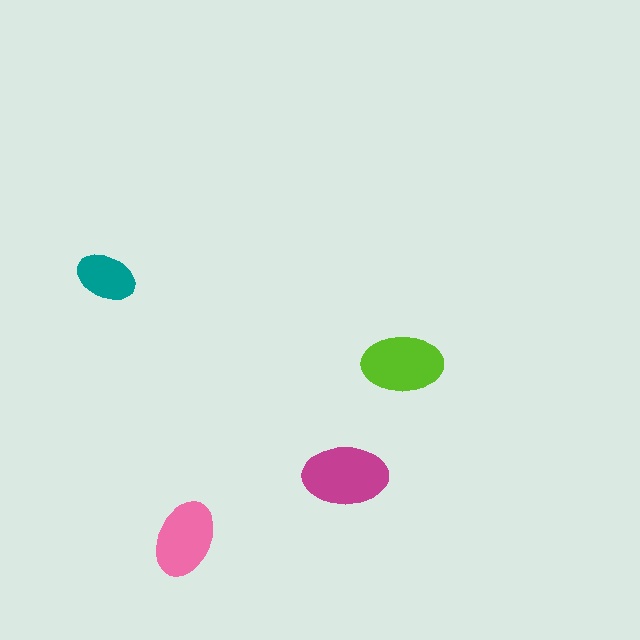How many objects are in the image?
There are 4 objects in the image.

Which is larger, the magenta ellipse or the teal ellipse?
The magenta one.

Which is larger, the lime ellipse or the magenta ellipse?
The magenta one.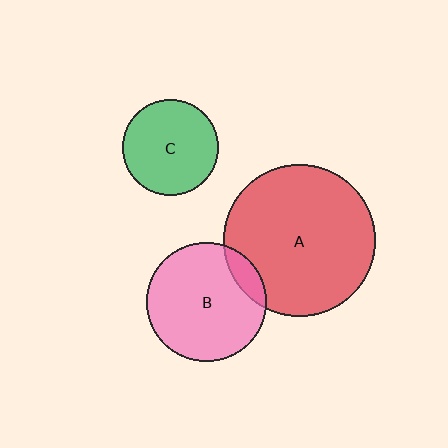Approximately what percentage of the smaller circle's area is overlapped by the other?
Approximately 10%.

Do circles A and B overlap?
Yes.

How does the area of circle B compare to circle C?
Approximately 1.6 times.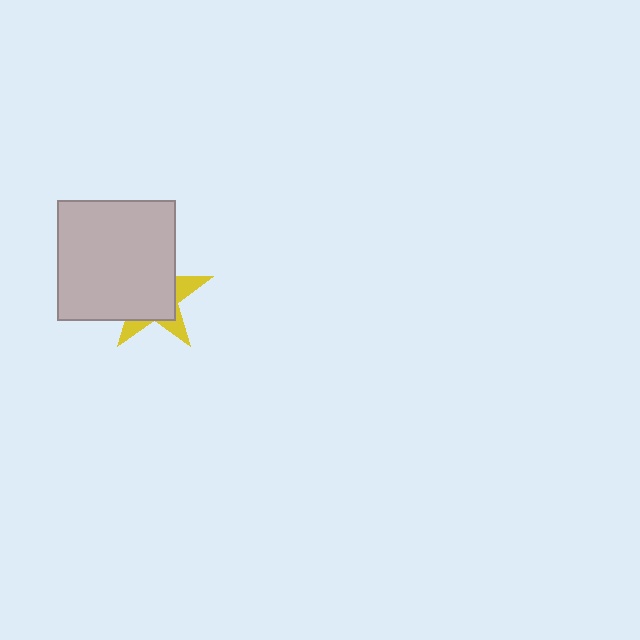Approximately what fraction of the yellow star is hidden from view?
Roughly 70% of the yellow star is hidden behind the light gray rectangle.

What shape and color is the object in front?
The object in front is a light gray rectangle.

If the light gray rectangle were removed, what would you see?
You would see the complete yellow star.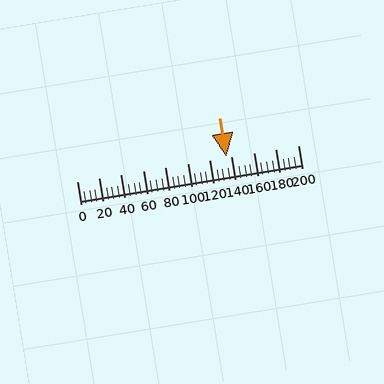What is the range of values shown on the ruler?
The ruler shows values from 0 to 200.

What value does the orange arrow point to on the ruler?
The orange arrow points to approximately 135.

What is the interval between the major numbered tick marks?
The major tick marks are spaced 20 units apart.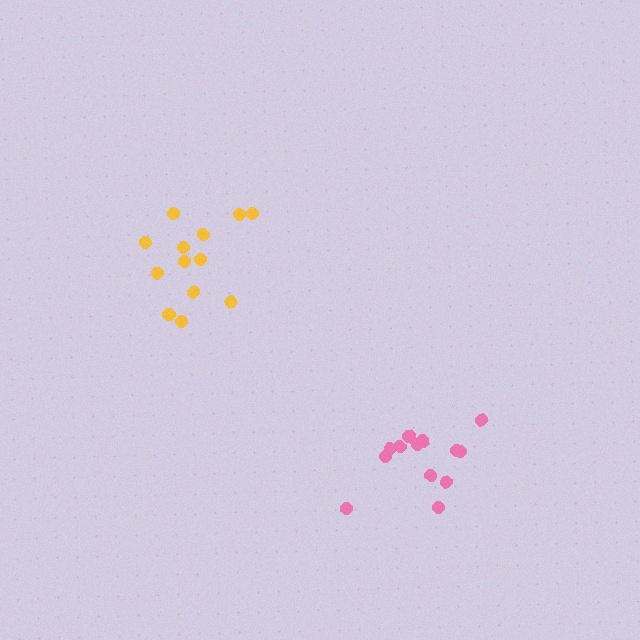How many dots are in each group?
Group 1: 13 dots, Group 2: 13 dots (26 total).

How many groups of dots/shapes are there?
There are 2 groups.